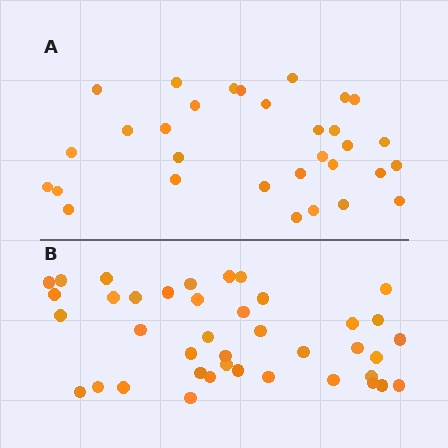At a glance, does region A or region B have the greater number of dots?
Region B (the bottom region) has more dots.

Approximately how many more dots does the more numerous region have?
Region B has roughly 8 or so more dots than region A.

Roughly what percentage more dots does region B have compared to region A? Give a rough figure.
About 30% more.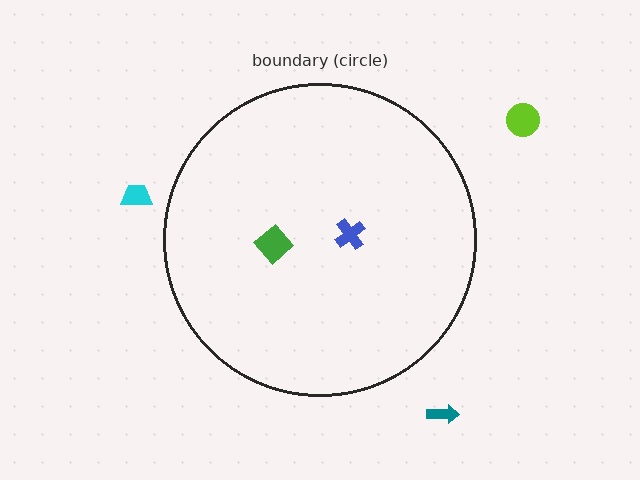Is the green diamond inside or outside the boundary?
Inside.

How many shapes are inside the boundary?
2 inside, 3 outside.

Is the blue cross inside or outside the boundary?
Inside.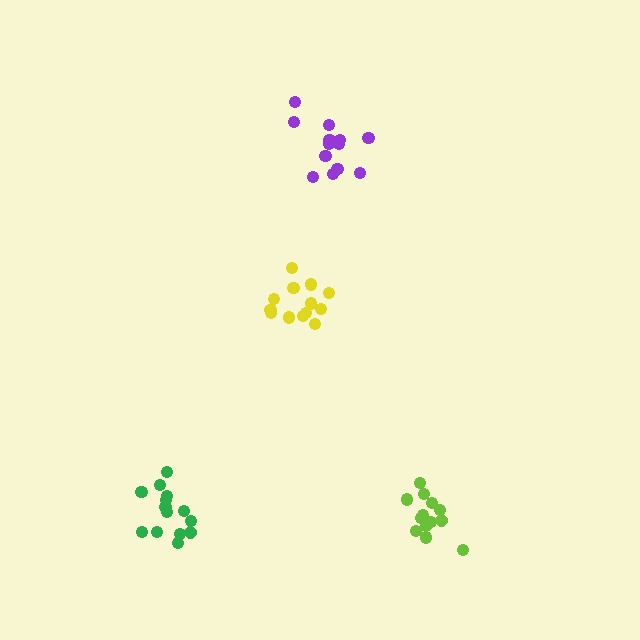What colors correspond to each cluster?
The clusters are colored: yellow, lime, purple, green.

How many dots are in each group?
Group 1: 13 dots, Group 2: 14 dots, Group 3: 14 dots, Group 4: 14 dots (55 total).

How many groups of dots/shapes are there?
There are 4 groups.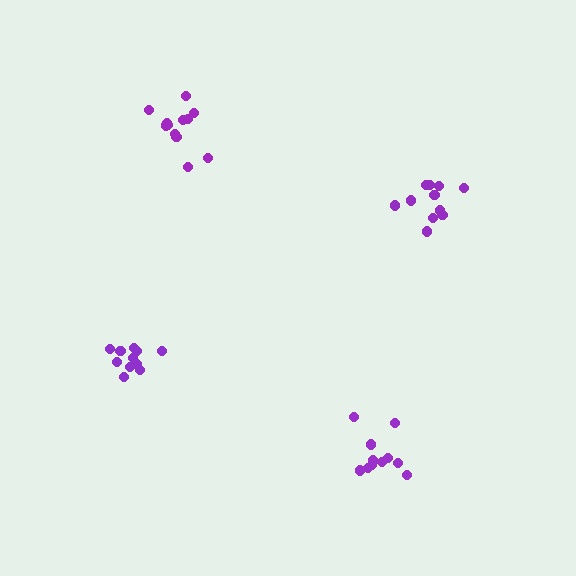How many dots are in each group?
Group 1: 11 dots, Group 2: 11 dots, Group 3: 11 dots, Group 4: 12 dots (45 total).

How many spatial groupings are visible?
There are 4 spatial groupings.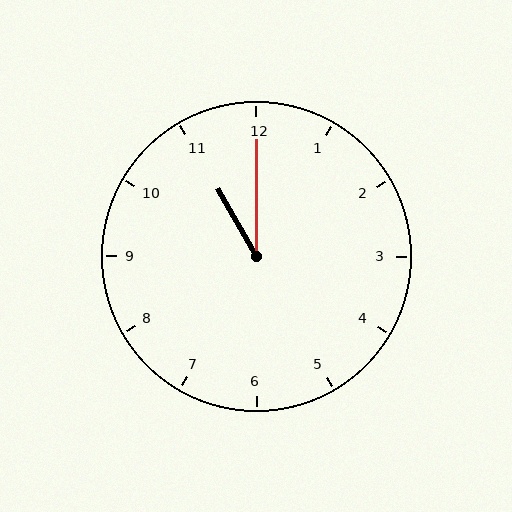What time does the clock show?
11:00.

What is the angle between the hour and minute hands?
Approximately 30 degrees.